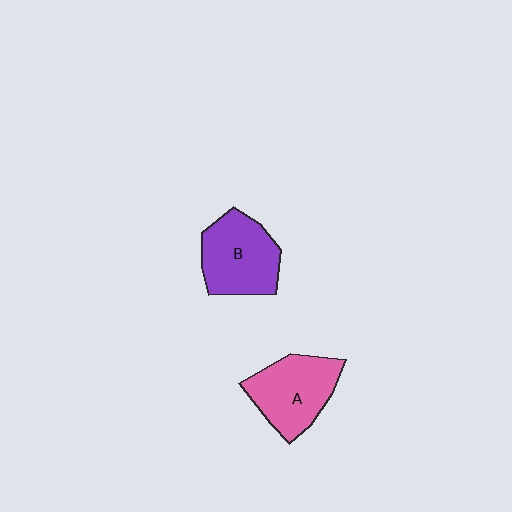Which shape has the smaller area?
Shape A (pink).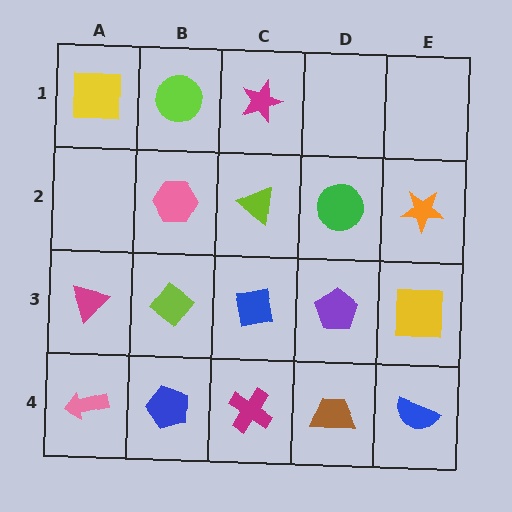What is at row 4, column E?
A blue semicircle.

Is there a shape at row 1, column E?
No, that cell is empty.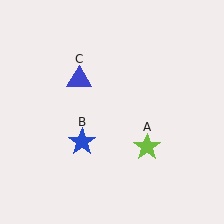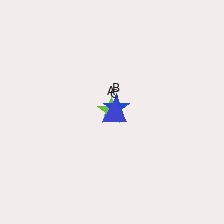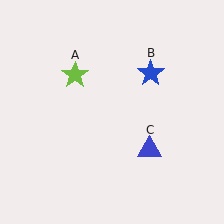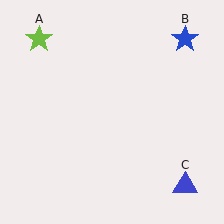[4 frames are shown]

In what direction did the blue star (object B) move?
The blue star (object B) moved up and to the right.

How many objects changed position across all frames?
3 objects changed position: lime star (object A), blue star (object B), blue triangle (object C).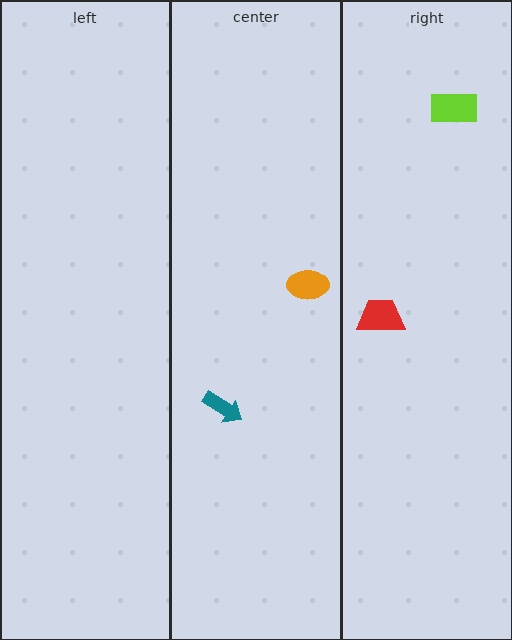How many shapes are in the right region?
2.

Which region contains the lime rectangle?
The right region.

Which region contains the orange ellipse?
The center region.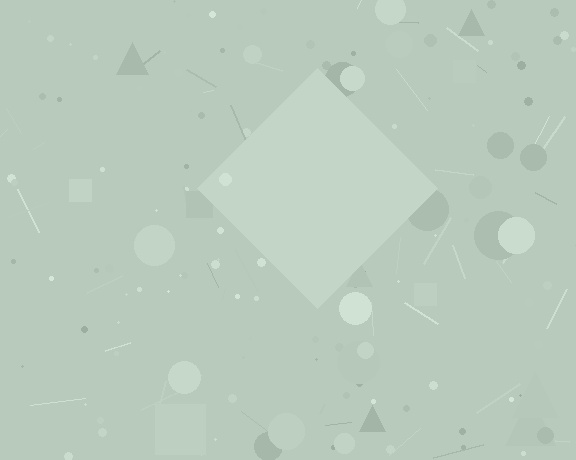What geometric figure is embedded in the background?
A diamond is embedded in the background.